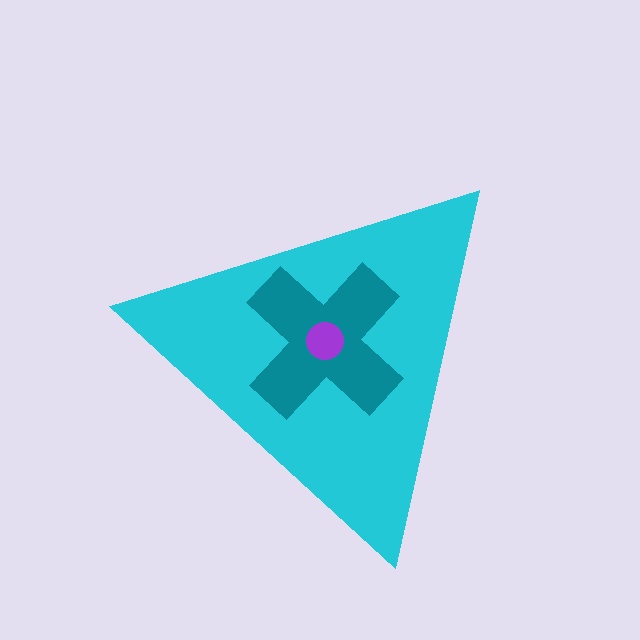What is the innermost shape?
The purple circle.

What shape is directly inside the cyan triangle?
The teal cross.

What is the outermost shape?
The cyan triangle.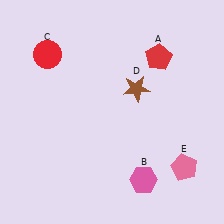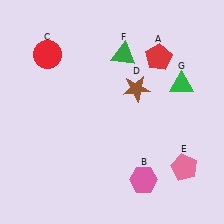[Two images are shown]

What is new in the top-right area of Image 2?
A green triangle (F) was added in the top-right area of Image 2.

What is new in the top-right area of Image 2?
A green triangle (G) was added in the top-right area of Image 2.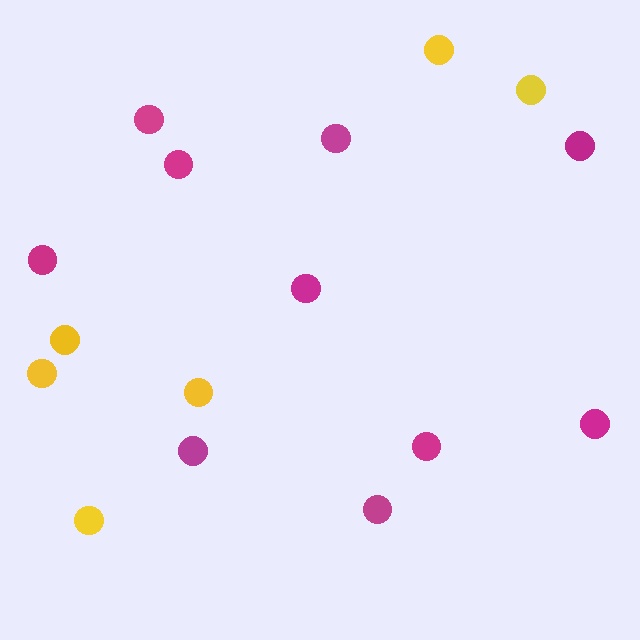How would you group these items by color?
There are 2 groups: one group of yellow circles (6) and one group of magenta circles (10).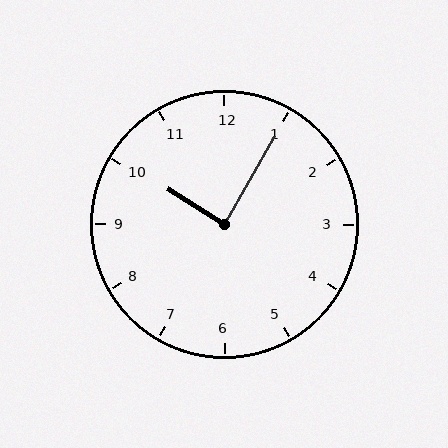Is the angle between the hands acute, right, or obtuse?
It is right.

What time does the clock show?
10:05.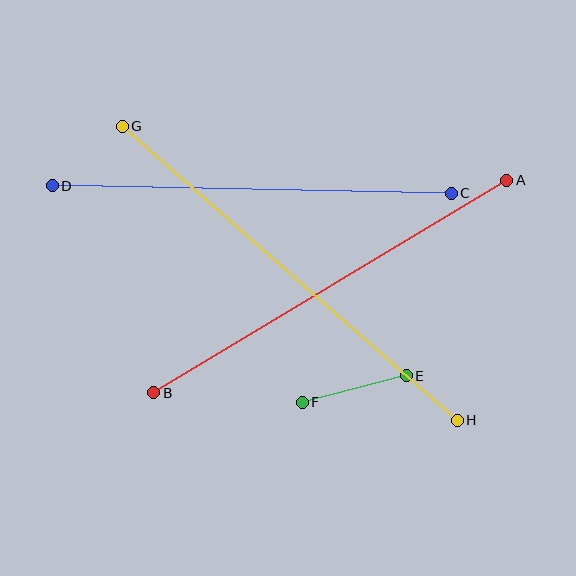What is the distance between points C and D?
The distance is approximately 399 pixels.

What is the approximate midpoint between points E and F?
The midpoint is at approximately (354, 389) pixels.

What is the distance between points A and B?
The distance is approximately 412 pixels.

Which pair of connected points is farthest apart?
Points G and H are farthest apart.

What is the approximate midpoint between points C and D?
The midpoint is at approximately (252, 189) pixels.